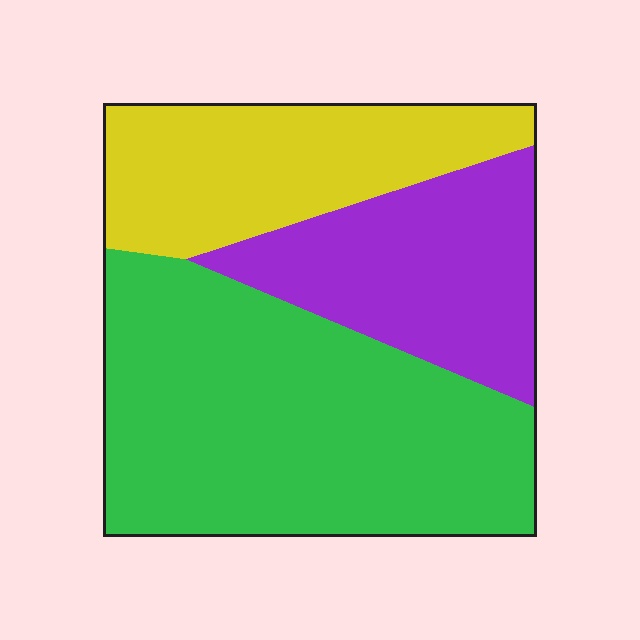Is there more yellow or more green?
Green.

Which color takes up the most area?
Green, at roughly 50%.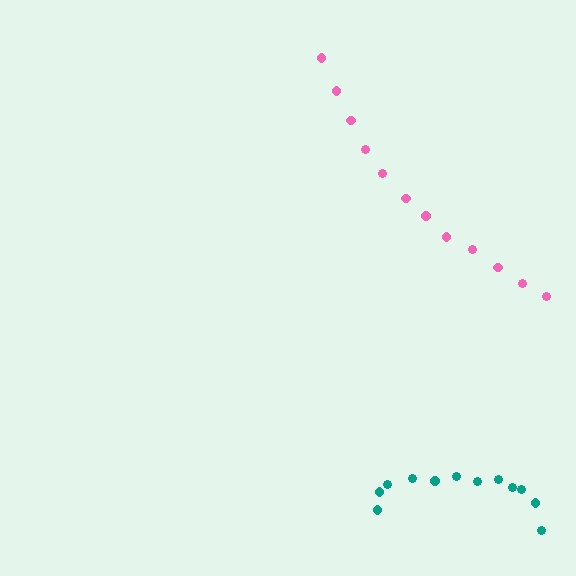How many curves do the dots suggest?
There are 2 distinct paths.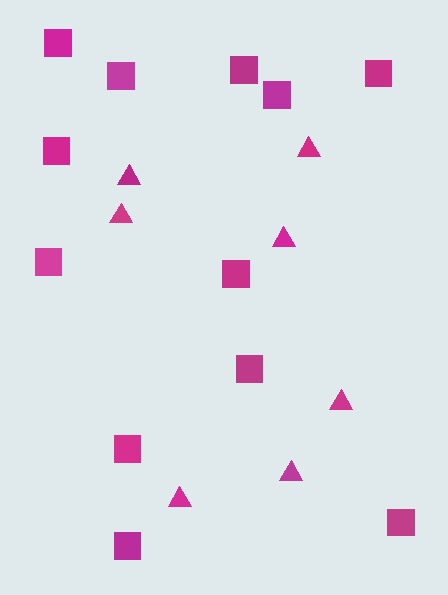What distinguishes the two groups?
There are 2 groups: one group of triangles (7) and one group of squares (12).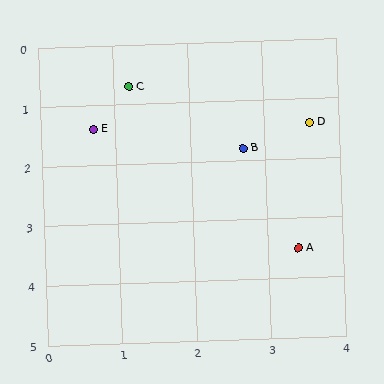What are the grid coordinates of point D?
Point D is at approximately (3.6, 1.4).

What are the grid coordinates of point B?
Point B is at approximately (2.7, 1.8).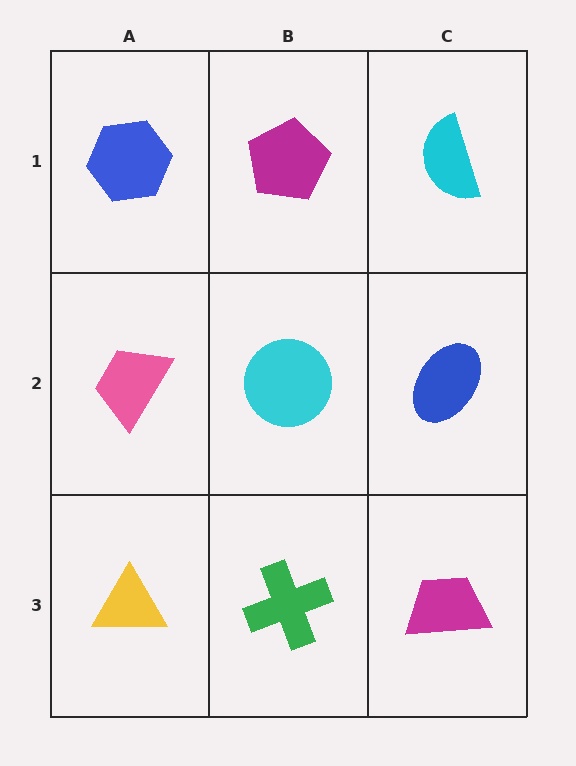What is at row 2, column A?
A pink trapezoid.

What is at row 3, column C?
A magenta trapezoid.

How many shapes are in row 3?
3 shapes.